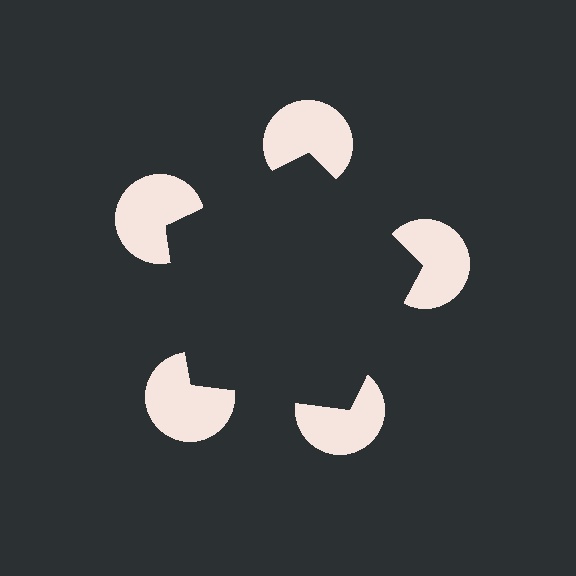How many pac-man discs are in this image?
There are 5 — one at each vertex of the illusory pentagon.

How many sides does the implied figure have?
5 sides.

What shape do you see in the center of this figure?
An illusory pentagon — its edges are inferred from the aligned wedge cuts in the pac-man discs, not physically drawn.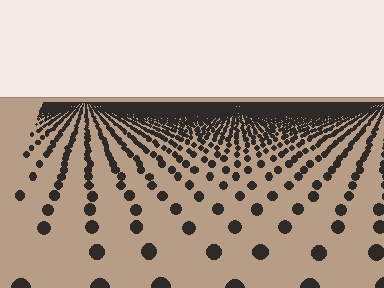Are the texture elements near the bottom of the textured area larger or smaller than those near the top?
Larger. Near the bottom, elements are closer to the viewer and appear at a bigger on-screen size.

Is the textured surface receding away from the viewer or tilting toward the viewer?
The surface is receding away from the viewer. Texture elements get smaller and denser toward the top.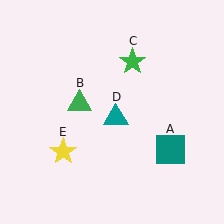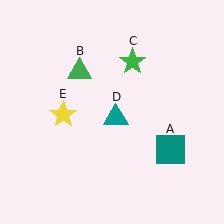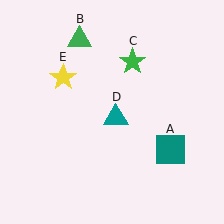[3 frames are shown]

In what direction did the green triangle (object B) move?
The green triangle (object B) moved up.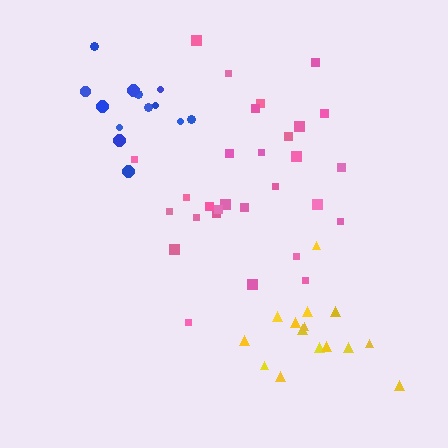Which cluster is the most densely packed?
Yellow.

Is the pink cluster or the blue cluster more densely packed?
Blue.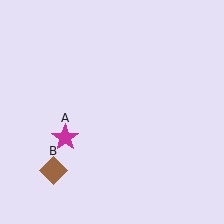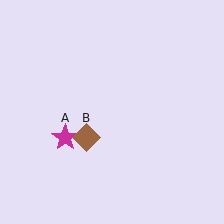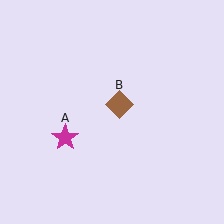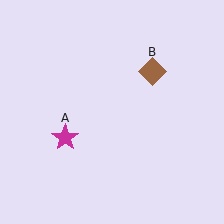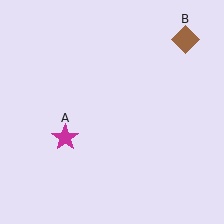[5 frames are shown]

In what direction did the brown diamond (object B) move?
The brown diamond (object B) moved up and to the right.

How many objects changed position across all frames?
1 object changed position: brown diamond (object B).